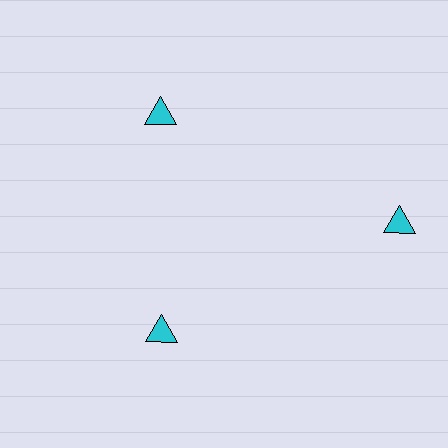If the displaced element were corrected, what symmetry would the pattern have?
It would have 3-fold rotational symmetry — the pattern would map onto itself every 120 degrees.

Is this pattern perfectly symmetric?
No. The 3 cyan triangles are arranged in a ring, but one element near the 3 o'clock position is pushed outward from the center, breaking the 3-fold rotational symmetry.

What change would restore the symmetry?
The symmetry would be restored by moving it inward, back onto the ring so that all 3 triangles sit at equal angles and equal distance from the center.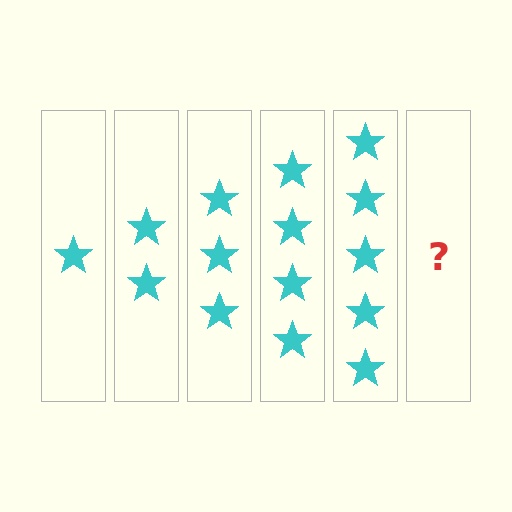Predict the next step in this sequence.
The next step is 6 stars.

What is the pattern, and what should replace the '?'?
The pattern is that each step adds one more star. The '?' should be 6 stars.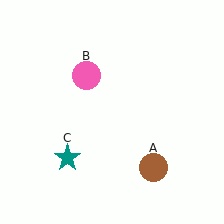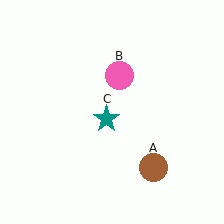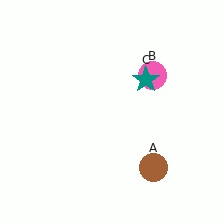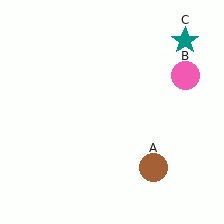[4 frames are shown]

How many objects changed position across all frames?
2 objects changed position: pink circle (object B), teal star (object C).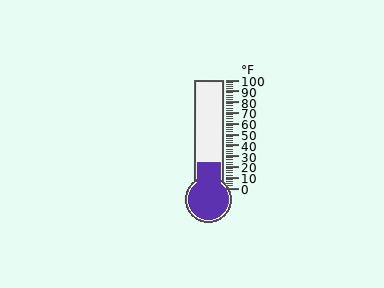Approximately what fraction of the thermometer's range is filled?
The thermometer is filled to approximately 25% of its range.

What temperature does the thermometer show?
The thermometer shows approximately 24°F.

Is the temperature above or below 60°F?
The temperature is below 60°F.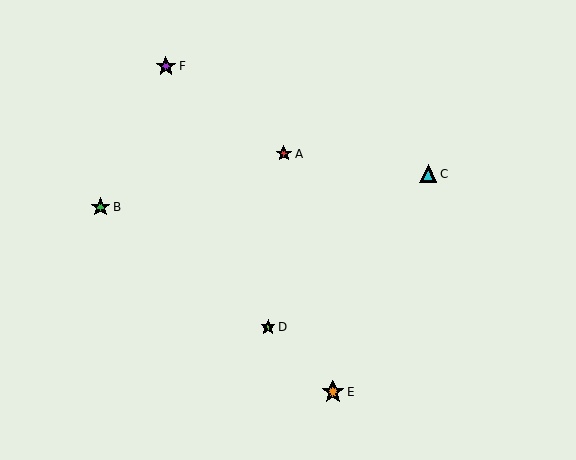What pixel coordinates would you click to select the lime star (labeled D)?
Click at (268, 327) to select the lime star D.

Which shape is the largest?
The orange star (labeled E) is the largest.